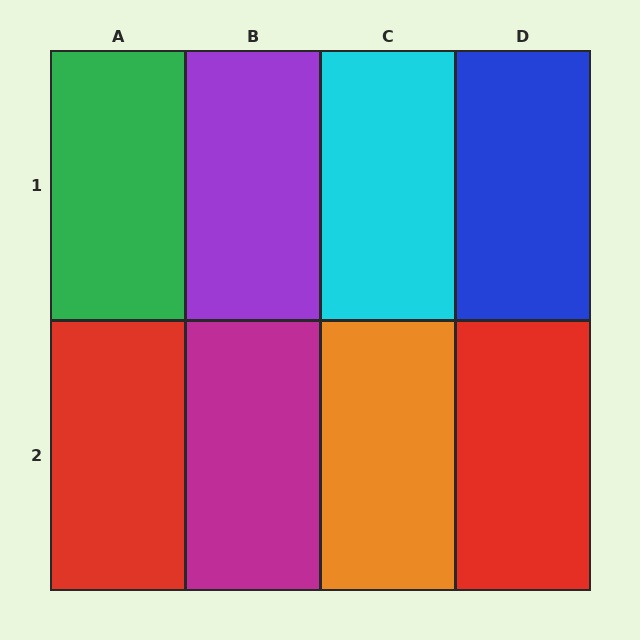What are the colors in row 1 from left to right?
Green, purple, cyan, blue.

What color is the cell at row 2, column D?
Red.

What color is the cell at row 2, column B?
Magenta.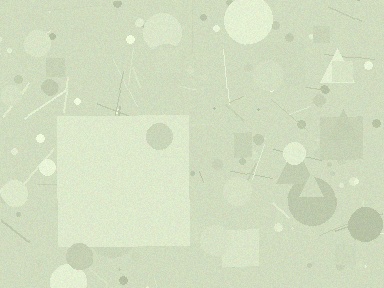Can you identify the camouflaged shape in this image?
The camouflaged shape is a square.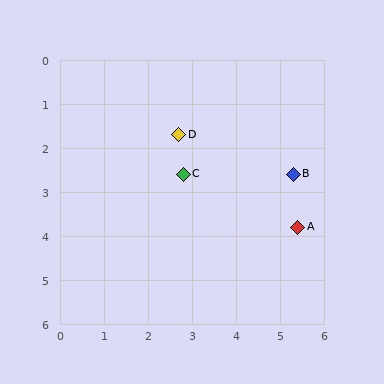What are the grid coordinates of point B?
Point B is at approximately (5.3, 2.6).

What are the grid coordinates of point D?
Point D is at approximately (2.7, 1.7).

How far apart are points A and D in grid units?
Points A and D are about 3.4 grid units apart.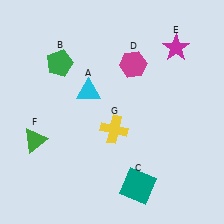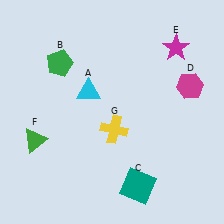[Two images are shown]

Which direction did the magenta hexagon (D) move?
The magenta hexagon (D) moved right.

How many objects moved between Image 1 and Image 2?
1 object moved between the two images.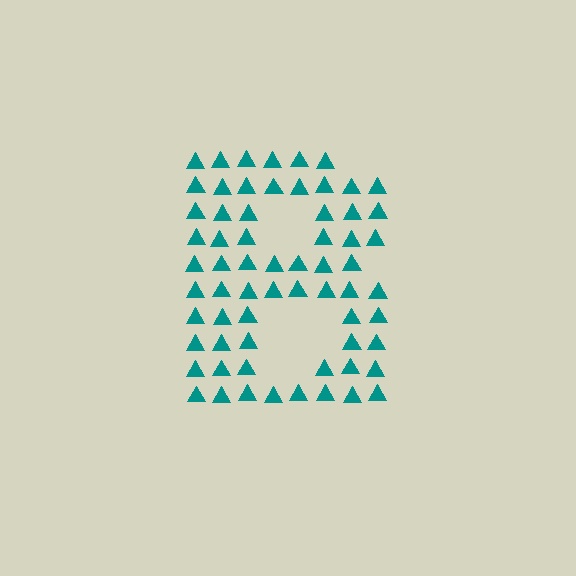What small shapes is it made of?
It is made of small triangles.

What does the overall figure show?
The overall figure shows the letter B.